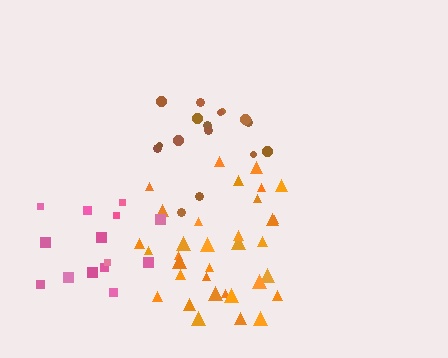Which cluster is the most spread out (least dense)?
Pink.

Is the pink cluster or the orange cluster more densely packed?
Orange.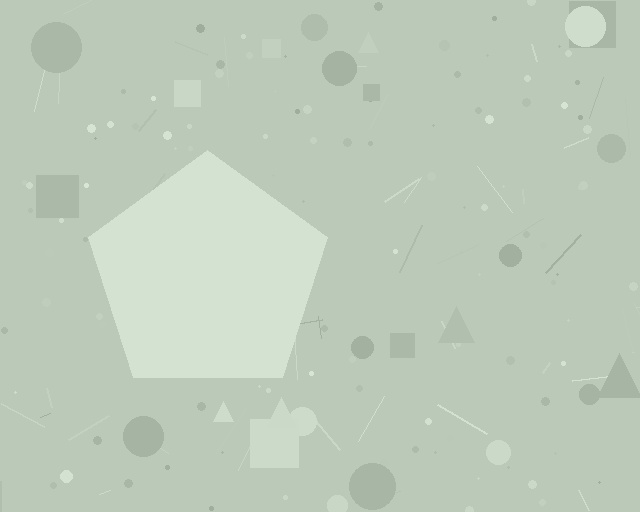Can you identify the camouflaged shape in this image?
The camouflaged shape is a pentagon.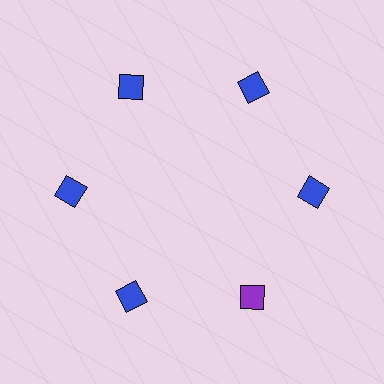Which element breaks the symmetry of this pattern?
The purple diamond at roughly the 5 o'clock position breaks the symmetry. All other shapes are blue diamonds.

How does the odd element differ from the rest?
It has a different color: purple instead of blue.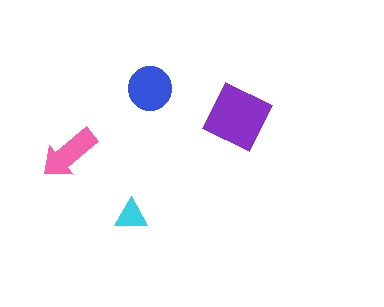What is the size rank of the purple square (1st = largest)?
1st.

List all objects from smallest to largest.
The cyan triangle, the pink arrow, the blue circle, the purple square.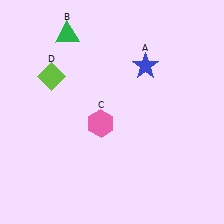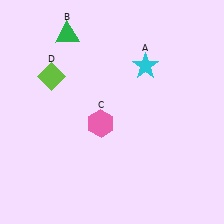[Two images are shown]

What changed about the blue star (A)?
In Image 1, A is blue. In Image 2, it changed to cyan.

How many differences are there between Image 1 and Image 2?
There is 1 difference between the two images.